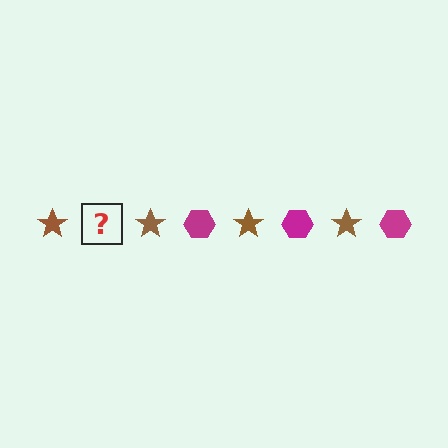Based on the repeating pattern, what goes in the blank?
The blank should be a magenta hexagon.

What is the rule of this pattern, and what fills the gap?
The rule is that the pattern alternates between brown star and magenta hexagon. The gap should be filled with a magenta hexagon.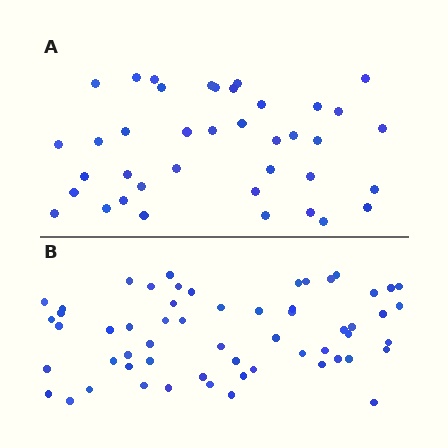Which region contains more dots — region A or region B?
Region B (the bottom region) has more dots.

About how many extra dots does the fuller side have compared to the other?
Region B has approximately 20 more dots than region A.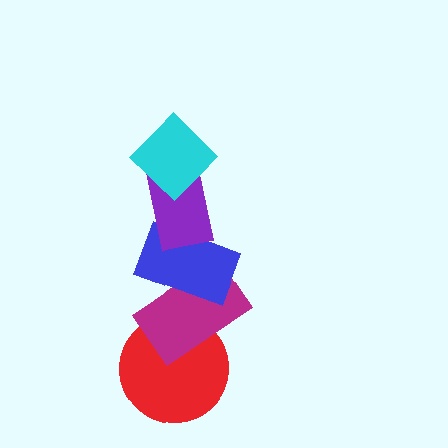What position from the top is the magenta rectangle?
The magenta rectangle is 4th from the top.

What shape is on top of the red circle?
The magenta rectangle is on top of the red circle.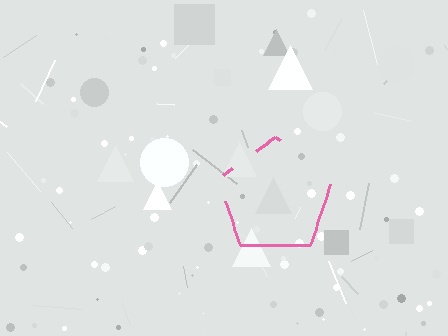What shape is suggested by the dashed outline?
The dashed outline suggests a pentagon.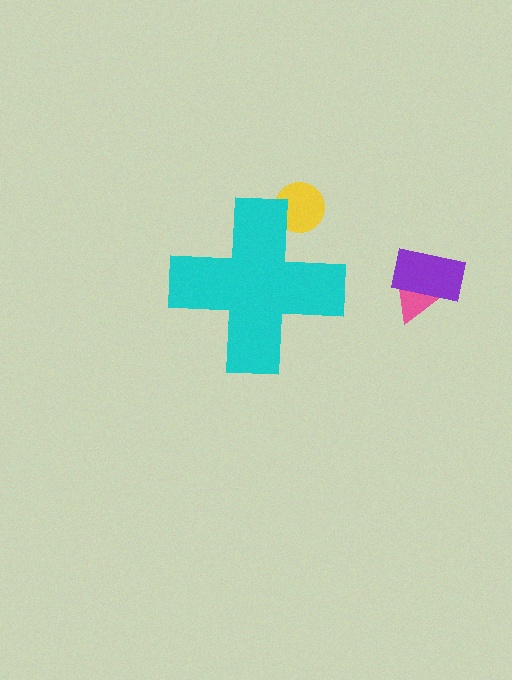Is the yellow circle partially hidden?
Yes, the yellow circle is partially hidden behind the cyan cross.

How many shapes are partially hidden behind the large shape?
1 shape is partially hidden.